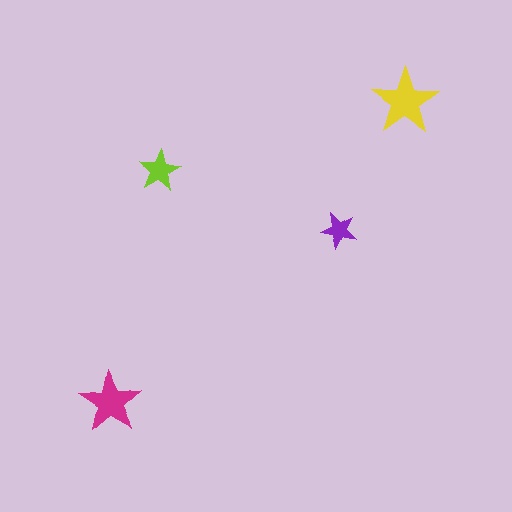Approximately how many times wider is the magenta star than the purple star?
About 1.5 times wider.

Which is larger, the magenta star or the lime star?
The magenta one.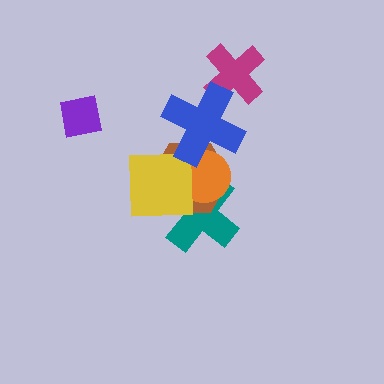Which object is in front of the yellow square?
The blue cross is in front of the yellow square.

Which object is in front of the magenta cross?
The blue cross is in front of the magenta cross.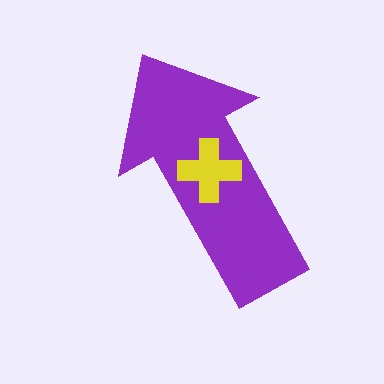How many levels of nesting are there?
2.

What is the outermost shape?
The purple arrow.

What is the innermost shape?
The yellow cross.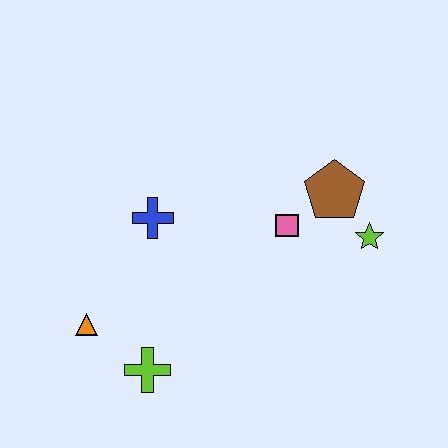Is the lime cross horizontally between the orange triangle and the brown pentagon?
Yes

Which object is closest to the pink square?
The brown pentagon is closest to the pink square.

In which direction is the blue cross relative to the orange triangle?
The blue cross is above the orange triangle.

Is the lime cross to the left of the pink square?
Yes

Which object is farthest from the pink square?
The orange triangle is farthest from the pink square.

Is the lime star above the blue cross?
No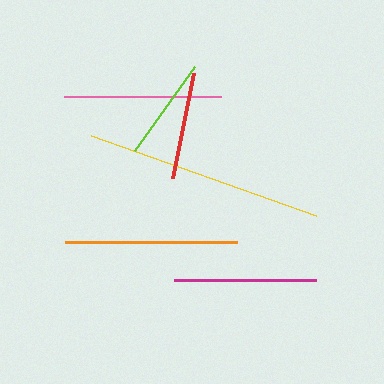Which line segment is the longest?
The yellow line is the longest at approximately 239 pixels.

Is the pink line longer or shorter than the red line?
The pink line is longer than the red line.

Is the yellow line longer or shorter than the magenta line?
The yellow line is longer than the magenta line.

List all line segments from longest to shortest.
From longest to shortest: yellow, orange, pink, magenta, red, lime.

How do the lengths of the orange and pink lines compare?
The orange and pink lines are approximately the same length.